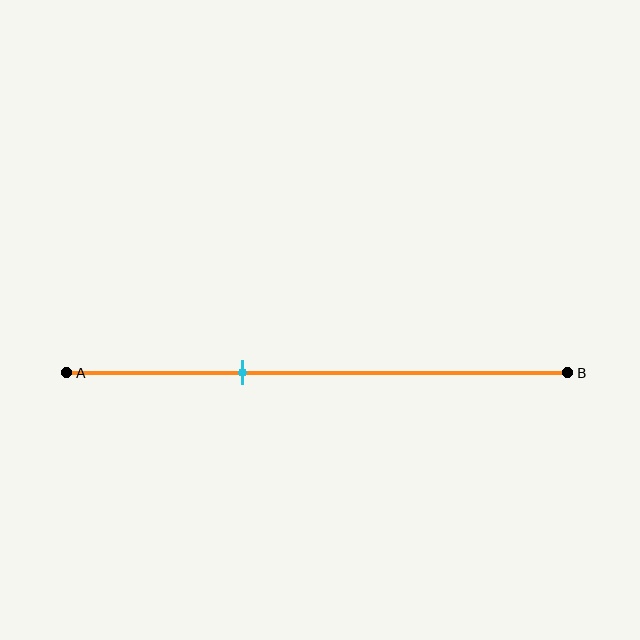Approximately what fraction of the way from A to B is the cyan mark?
The cyan mark is approximately 35% of the way from A to B.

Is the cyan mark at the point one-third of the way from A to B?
Yes, the mark is approximately at the one-third point.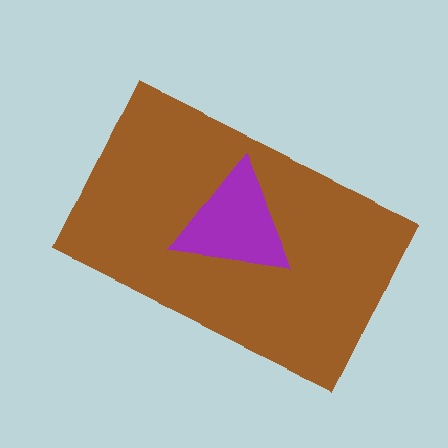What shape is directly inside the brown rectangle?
The purple triangle.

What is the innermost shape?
The purple triangle.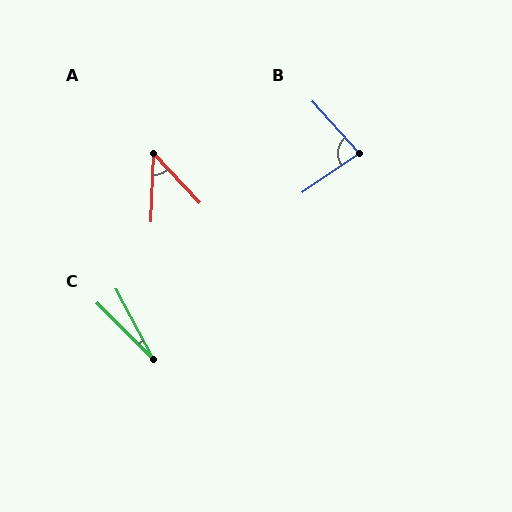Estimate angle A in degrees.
Approximately 45 degrees.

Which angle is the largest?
B, at approximately 83 degrees.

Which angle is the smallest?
C, at approximately 17 degrees.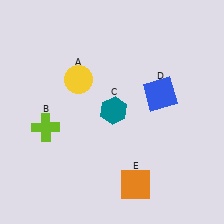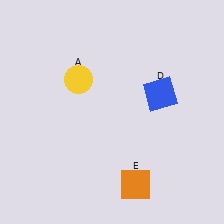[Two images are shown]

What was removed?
The lime cross (B), the teal hexagon (C) were removed in Image 2.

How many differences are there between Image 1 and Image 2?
There are 2 differences between the two images.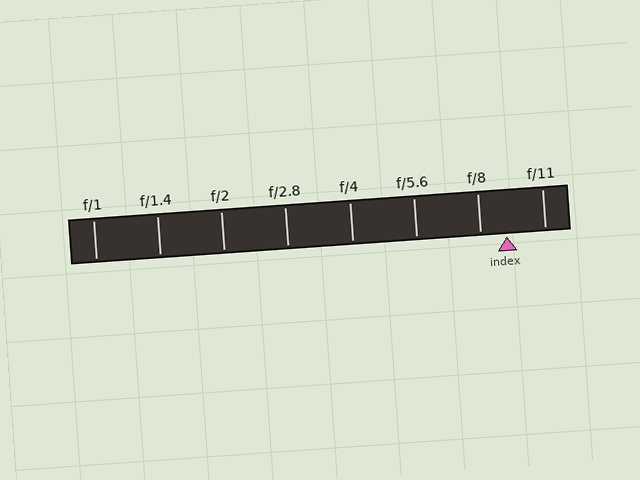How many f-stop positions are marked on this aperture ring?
There are 8 f-stop positions marked.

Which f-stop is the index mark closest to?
The index mark is closest to f/8.